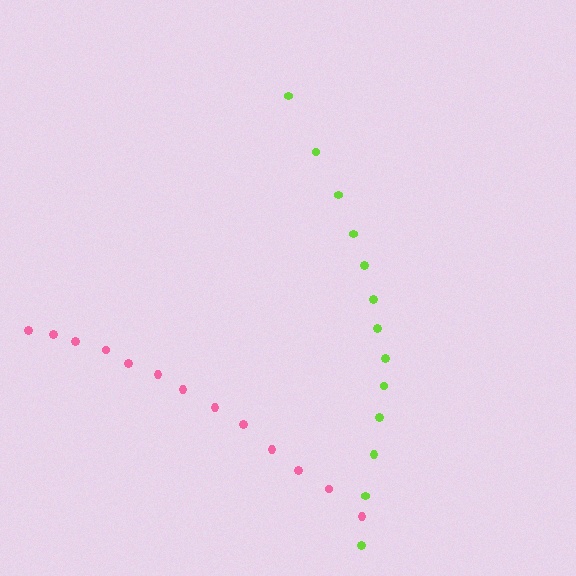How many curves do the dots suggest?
There are 2 distinct paths.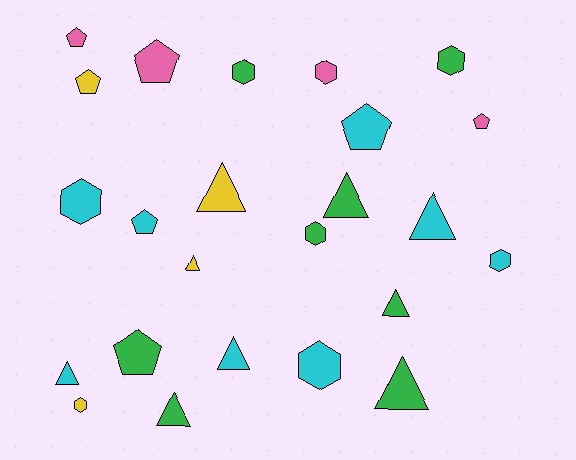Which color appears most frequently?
Cyan, with 8 objects.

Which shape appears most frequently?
Triangle, with 9 objects.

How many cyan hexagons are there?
There are 3 cyan hexagons.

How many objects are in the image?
There are 24 objects.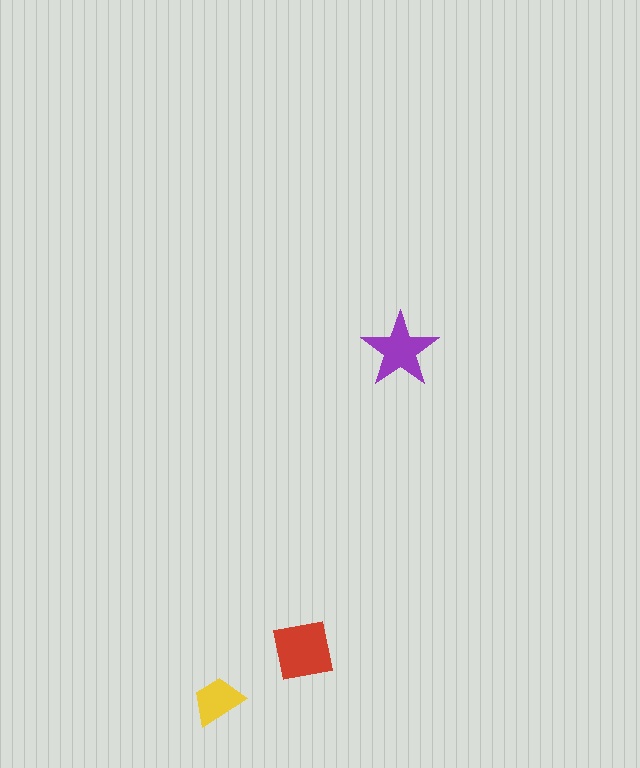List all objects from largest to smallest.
The red square, the purple star, the yellow trapezoid.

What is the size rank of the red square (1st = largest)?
1st.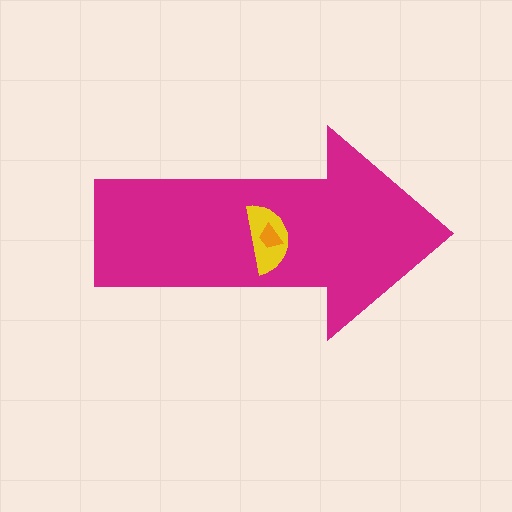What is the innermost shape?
The orange trapezoid.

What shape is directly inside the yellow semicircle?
The orange trapezoid.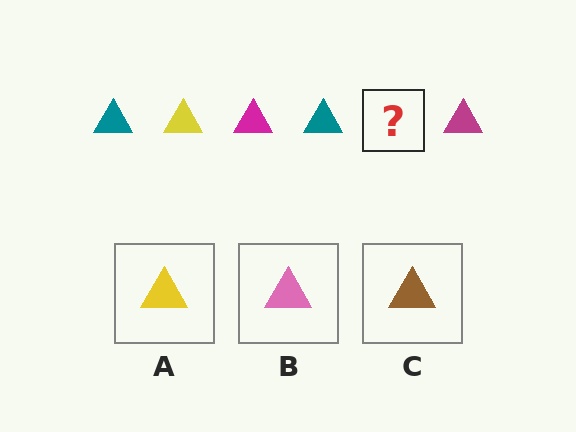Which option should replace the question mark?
Option A.